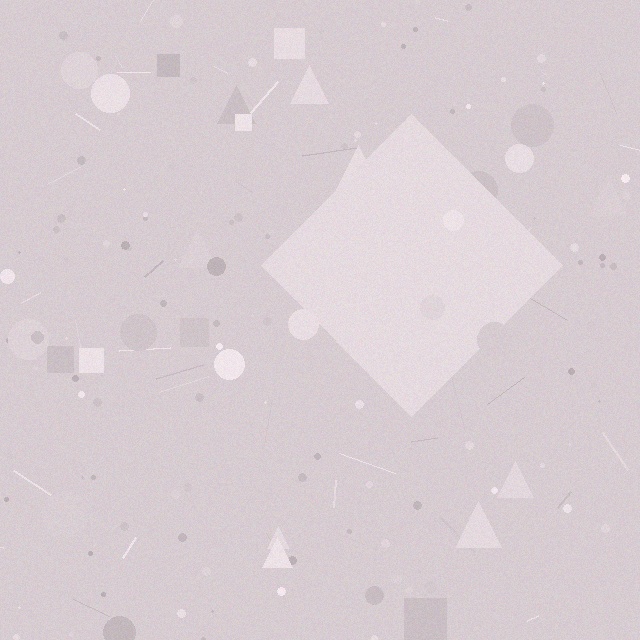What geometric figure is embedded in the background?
A diamond is embedded in the background.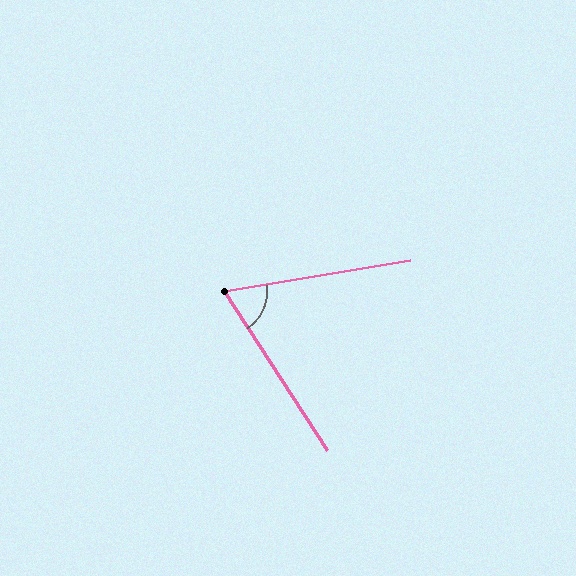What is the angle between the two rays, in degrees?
Approximately 67 degrees.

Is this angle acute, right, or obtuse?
It is acute.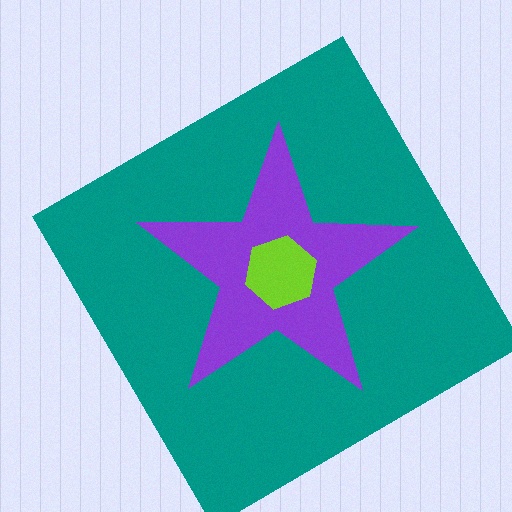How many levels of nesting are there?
3.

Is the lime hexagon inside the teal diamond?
Yes.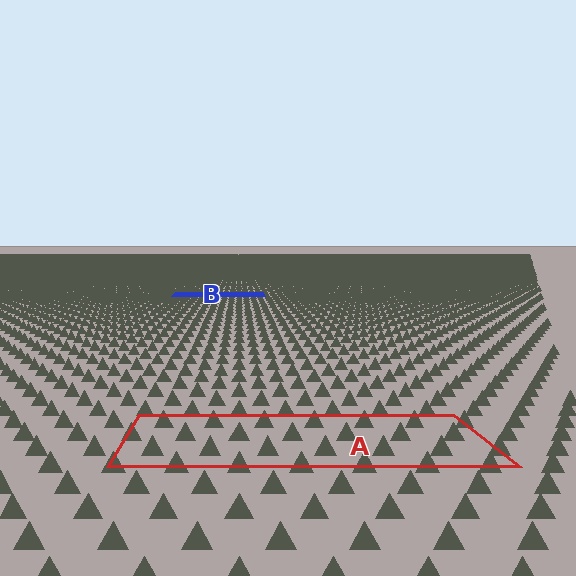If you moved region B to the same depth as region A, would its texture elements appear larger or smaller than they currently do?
They would appear larger. At a closer depth, the same texture elements are projected at a bigger on-screen size.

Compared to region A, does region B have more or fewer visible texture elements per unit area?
Region B has more texture elements per unit area — they are packed more densely because it is farther away.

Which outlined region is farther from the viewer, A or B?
Region B is farther from the viewer — the texture elements inside it appear smaller and more densely packed.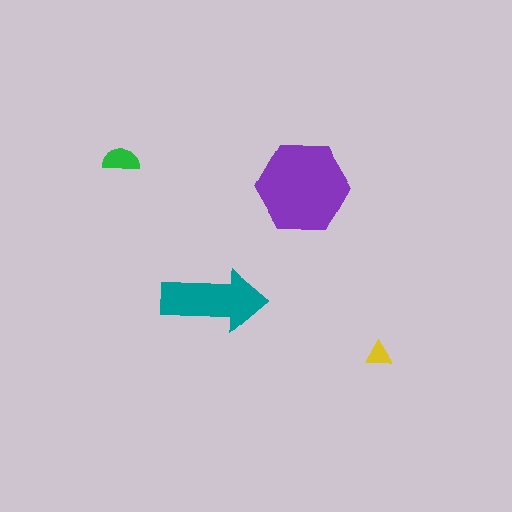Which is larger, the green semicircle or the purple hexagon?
The purple hexagon.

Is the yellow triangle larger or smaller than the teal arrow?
Smaller.